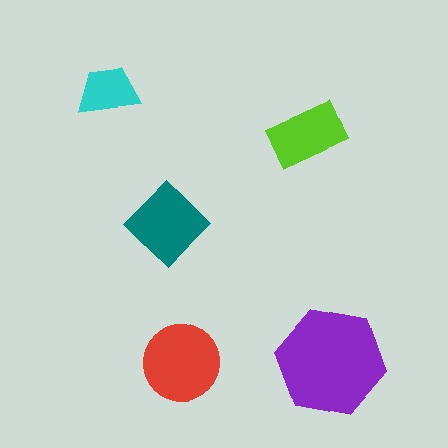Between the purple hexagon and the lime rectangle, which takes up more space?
The purple hexagon.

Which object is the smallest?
The cyan trapezoid.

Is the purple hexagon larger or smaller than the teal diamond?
Larger.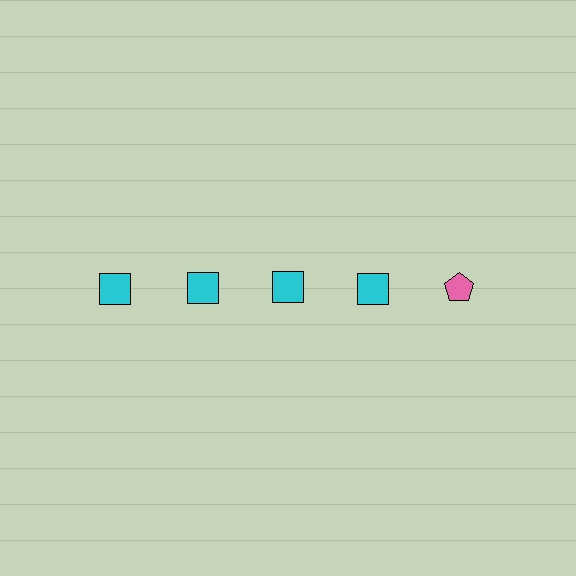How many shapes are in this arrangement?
There are 5 shapes arranged in a grid pattern.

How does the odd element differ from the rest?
It differs in both color (pink instead of cyan) and shape (pentagon instead of square).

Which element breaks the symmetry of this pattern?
The pink pentagon in the top row, rightmost column breaks the symmetry. All other shapes are cyan squares.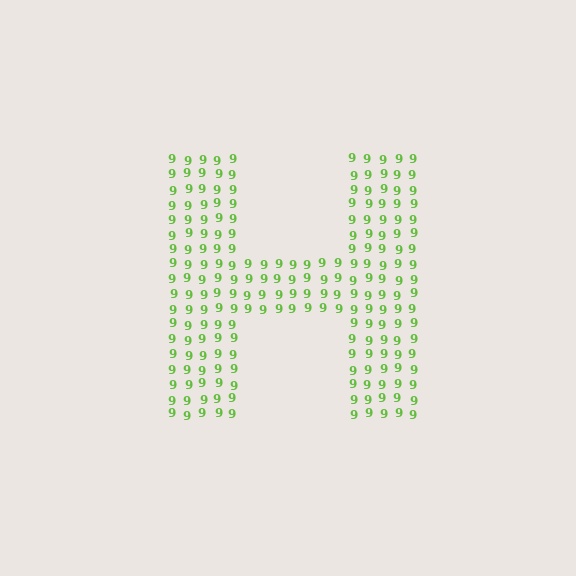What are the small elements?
The small elements are digit 9's.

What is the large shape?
The large shape is the letter H.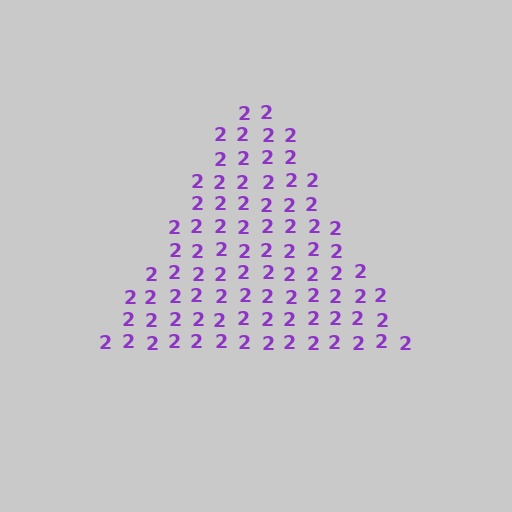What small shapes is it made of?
It is made of small digit 2's.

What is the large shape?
The large shape is a triangle.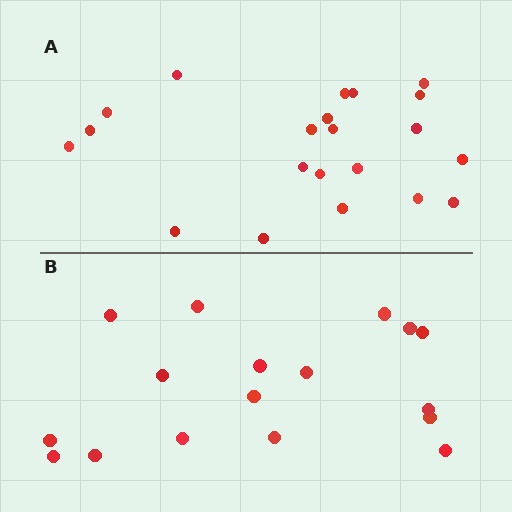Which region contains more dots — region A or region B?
Region A (the top region) has more dots.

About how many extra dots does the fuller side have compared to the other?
Region A has about 4 more dots than region B.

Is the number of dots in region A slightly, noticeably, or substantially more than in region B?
Region A has only slightly more — the two regions are fairly close. The ratio is roughly 1.2 to 1.